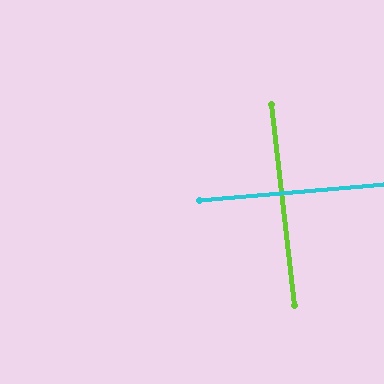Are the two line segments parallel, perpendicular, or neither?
Perpendicular — they meet at approximately 89°.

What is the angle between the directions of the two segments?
Approximately 89 degrees.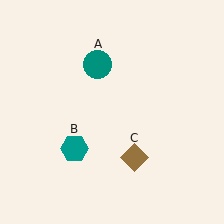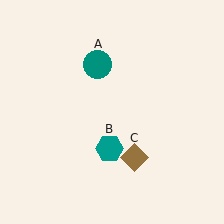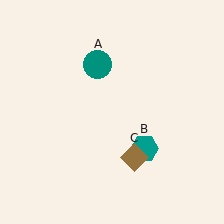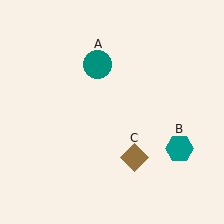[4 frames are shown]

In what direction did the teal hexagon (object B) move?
The teal hexagon (object B) moved right.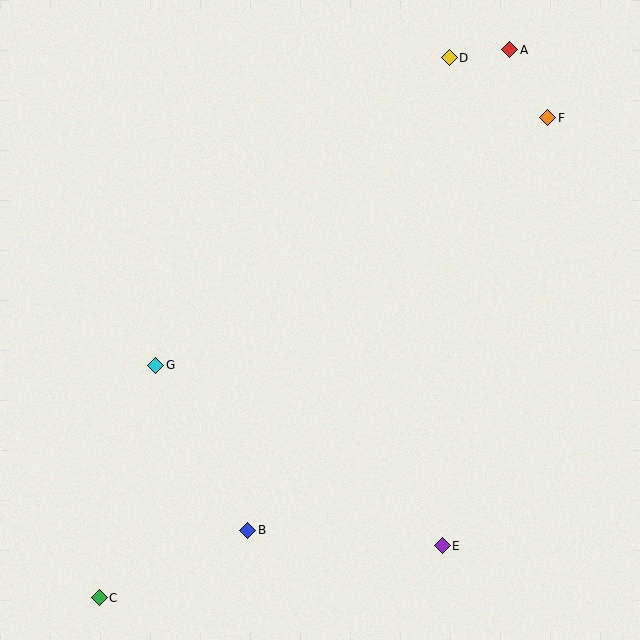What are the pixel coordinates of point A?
Point A is at (510, 50).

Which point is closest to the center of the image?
Point G at (156, 365) is closest to the center.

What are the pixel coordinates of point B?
Point B is at (248, 530).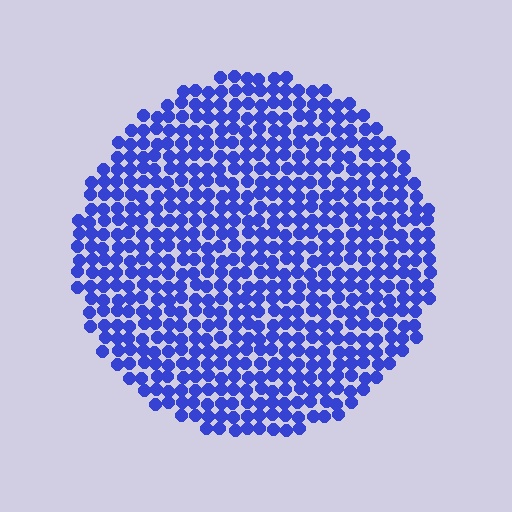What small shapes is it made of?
It is made of small circles.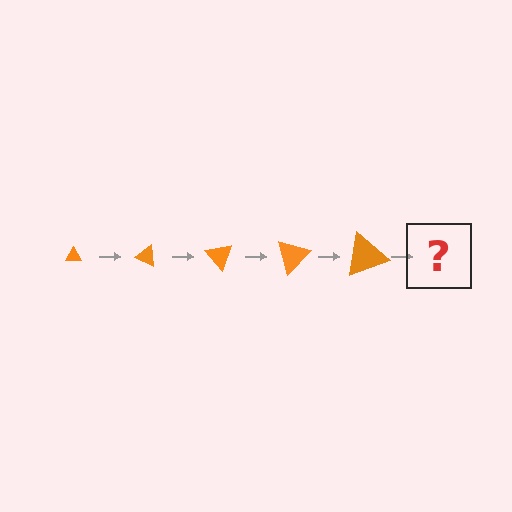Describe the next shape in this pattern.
It should be a triangle, larger than the previous one and rotated 125 degrees from the start.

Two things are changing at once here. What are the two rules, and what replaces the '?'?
The two rules are that the triangle grows larger each step and it rotates 25 degrees each step. The '?' should be a triangle, larger than the previous one and rotated 125 degrees from the start.